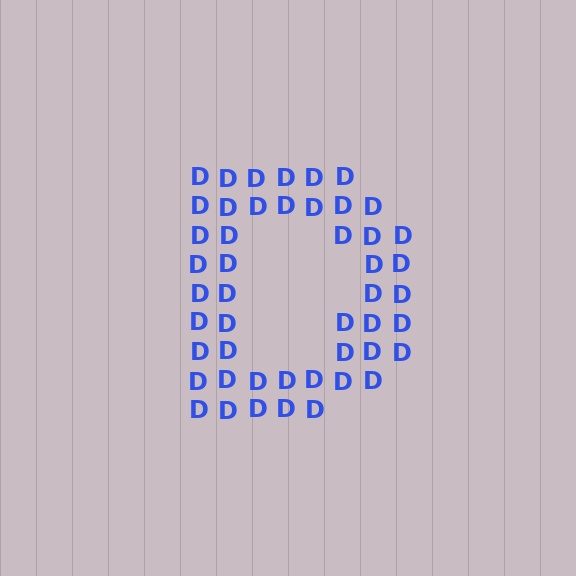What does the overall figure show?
The overall figure shows the letter D.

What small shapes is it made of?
It is made of small letter D's.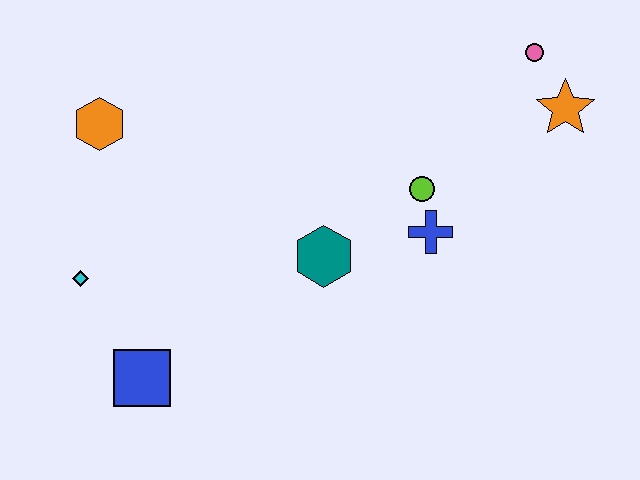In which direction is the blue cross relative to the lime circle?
The blue cross is below the lime circle.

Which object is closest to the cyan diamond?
The blue square is closest to the cyan diamond.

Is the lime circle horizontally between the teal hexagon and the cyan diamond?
No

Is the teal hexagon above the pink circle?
No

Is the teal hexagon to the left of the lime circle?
Yes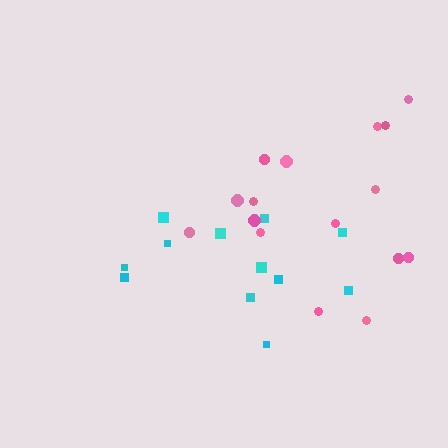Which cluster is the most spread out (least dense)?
Cyan.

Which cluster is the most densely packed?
Pink.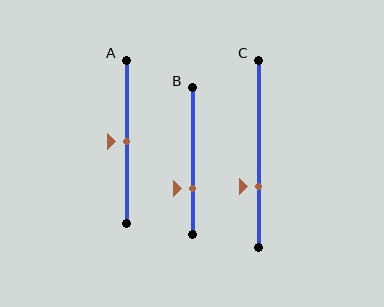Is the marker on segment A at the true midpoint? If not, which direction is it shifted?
Yes, the marker on segment A is at the true midpoint.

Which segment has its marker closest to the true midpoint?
Segment A has its marker closest to the true midpoint.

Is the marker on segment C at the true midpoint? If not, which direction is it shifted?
No, the marker on segment C is shifted downward by about 18% of the segment length.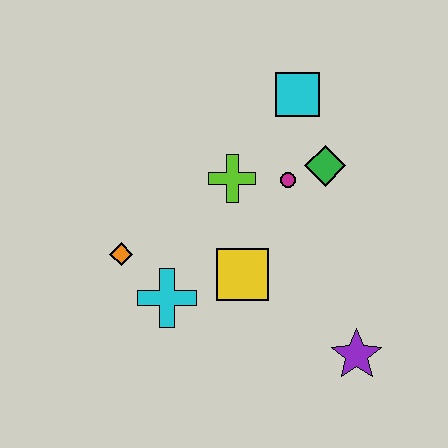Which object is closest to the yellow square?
The cyan cross is closest to the yellow square.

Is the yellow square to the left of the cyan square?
Yes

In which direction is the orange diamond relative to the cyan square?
The orange diamond is to the left of the cyan square.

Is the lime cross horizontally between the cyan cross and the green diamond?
Yes